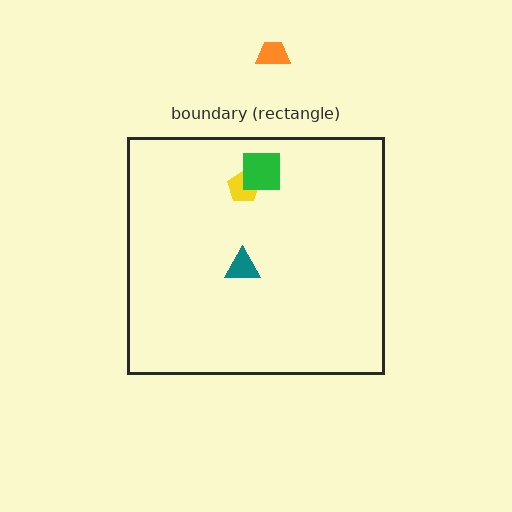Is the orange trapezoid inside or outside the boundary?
Outside.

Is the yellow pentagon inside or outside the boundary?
Inside.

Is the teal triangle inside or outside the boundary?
Inside.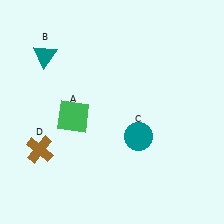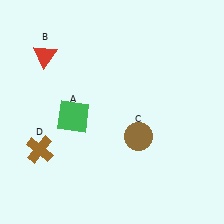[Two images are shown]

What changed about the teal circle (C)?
In Image 1, C is teal. In Image 2, it changed to brown.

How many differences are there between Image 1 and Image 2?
There are 2 differences between the two images.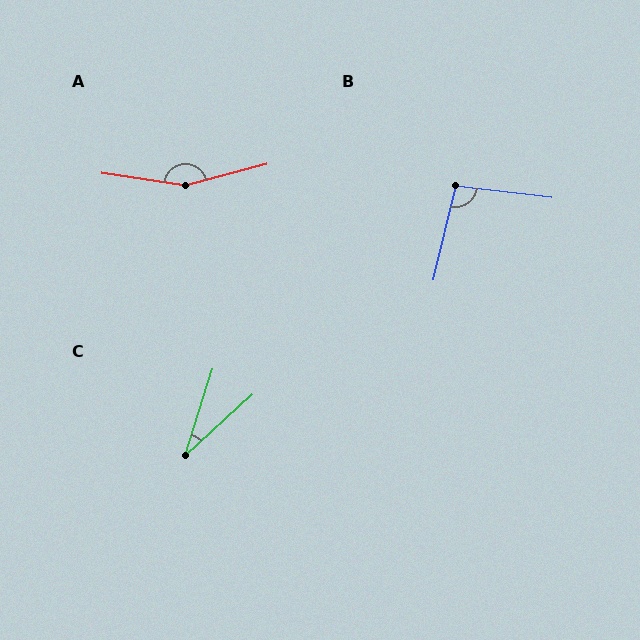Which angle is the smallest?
C, at approximately 30 degrees.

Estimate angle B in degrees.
Approximately 97 degrees.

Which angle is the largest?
A, at approximately 157 degrees.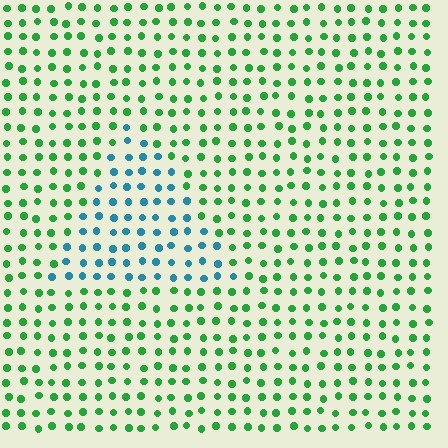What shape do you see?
I see a triangle.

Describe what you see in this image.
The image is filled with small green elements in a uniform arrangement. A triangle-shaped region is visible where the elements are tinted to a slightly different hue, forming a subtle color boundary.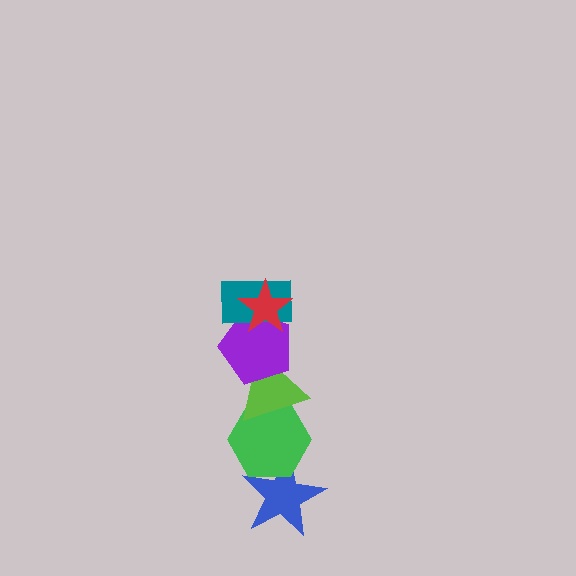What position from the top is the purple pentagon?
The purple pentagon is 3rd from the top.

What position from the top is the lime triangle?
The lime triangle is 4th from the top.